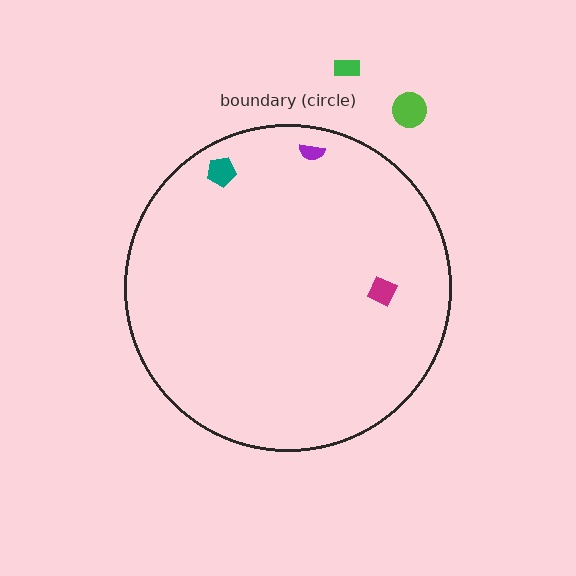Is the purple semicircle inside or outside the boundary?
Inside.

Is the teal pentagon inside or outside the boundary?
Inside.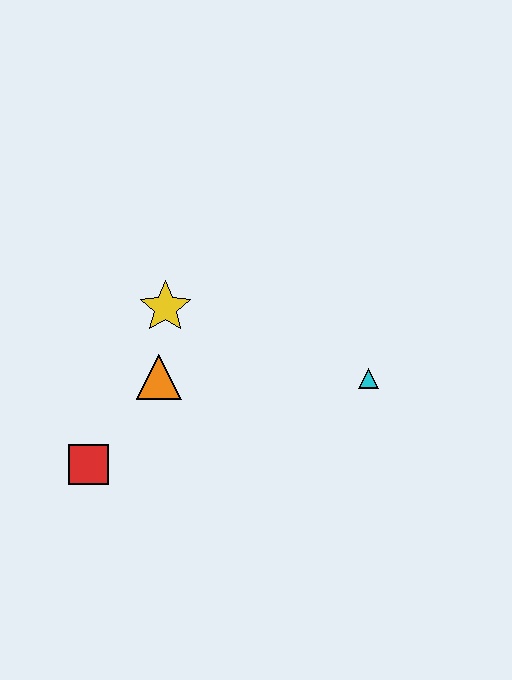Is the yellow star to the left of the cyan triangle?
Yes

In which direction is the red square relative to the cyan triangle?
The red square is to the left of the cyan triangle.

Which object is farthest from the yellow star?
The cyan triangle is farthest from the yellow star.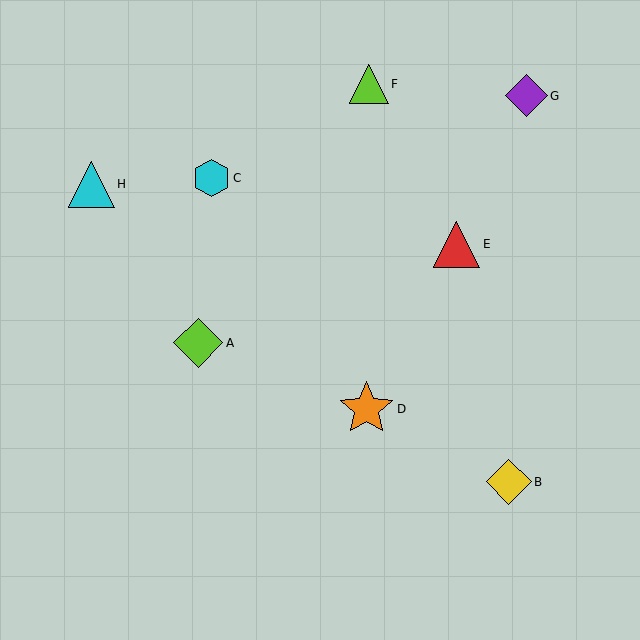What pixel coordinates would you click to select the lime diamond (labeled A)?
Click at (198, 343) to select the lime diamond A.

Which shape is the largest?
The orange star (labeled D) is the largest.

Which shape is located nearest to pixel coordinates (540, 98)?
The purple diamond (labeled G) at (526, 96) is nearest to that location.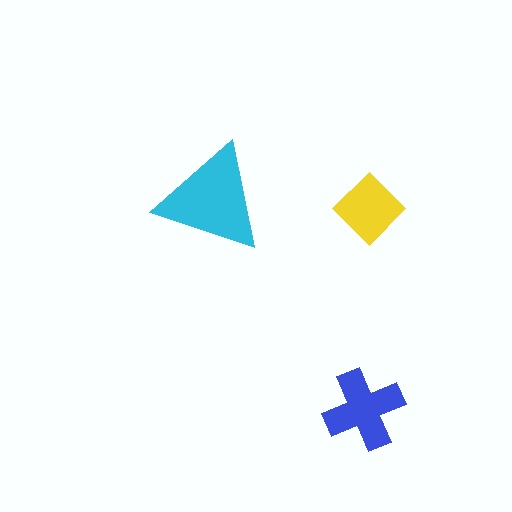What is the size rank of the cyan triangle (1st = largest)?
1st.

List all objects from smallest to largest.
The yellow diamond, the blue cross, the cyan triangle.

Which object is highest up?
The cyan triangle is topmost.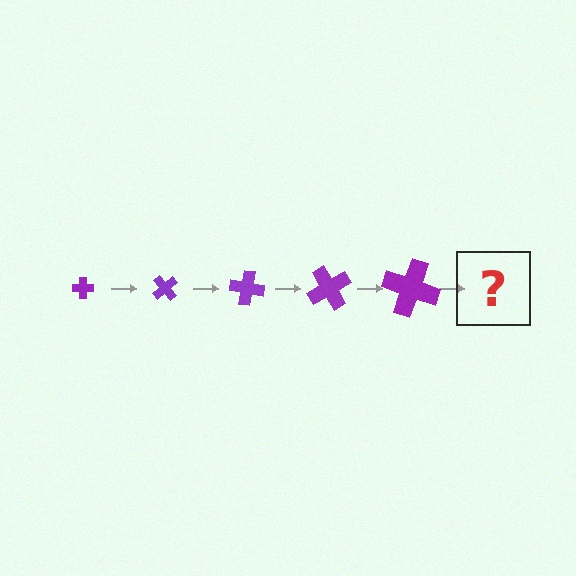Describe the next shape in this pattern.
It should be a cross, larger than the previous one and rotated 250 degrees from the start.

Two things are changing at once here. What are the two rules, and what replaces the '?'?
The two rules are that the cross grows larger each step and it rotates 50 degrees each step. The '?' should be a cross, larger than the previous one and rotated 250 degrees from the start.